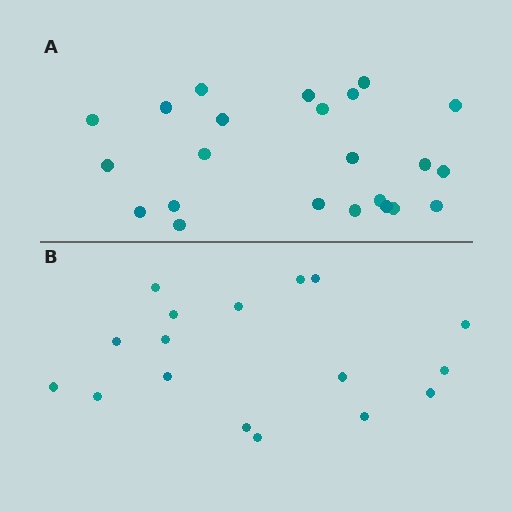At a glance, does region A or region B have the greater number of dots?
Region A (the top region) has more dots.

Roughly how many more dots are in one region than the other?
Region A has about 6 more dots than region B.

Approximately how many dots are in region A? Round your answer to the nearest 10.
About 20 dots. (The exact count is 23, which rounds to 20.)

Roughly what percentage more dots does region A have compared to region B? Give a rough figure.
About 35% more.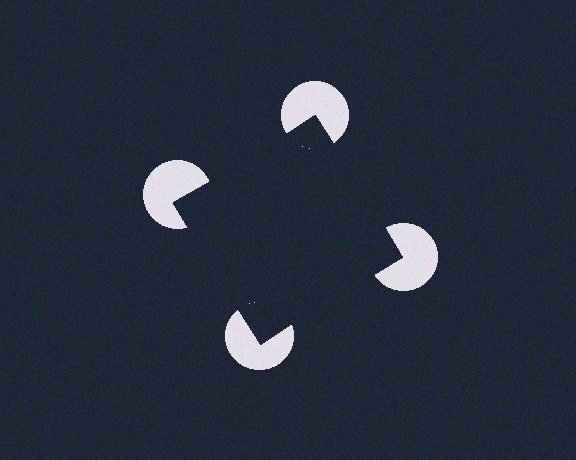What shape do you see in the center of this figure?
An illusory square — its edges are inferred from the aligned wedge cuts in the pac-man discs, not physically drawn.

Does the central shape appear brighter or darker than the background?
It typically appears slightly darker than the background, even though no actual brightness change is drawn.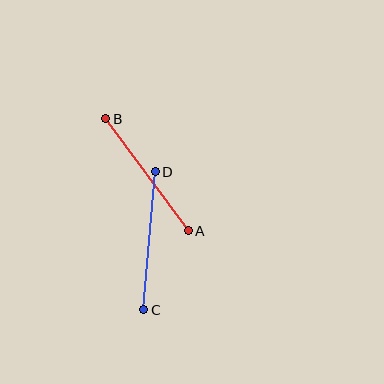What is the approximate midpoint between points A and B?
The midpoint is at approximately (147, 175) pixels.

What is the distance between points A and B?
The distance is approximately 139 pixels.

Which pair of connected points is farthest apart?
Points A and B are farthest apart.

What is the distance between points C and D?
The distance is approximately 138 pixels.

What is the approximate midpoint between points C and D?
The midpoint is at approximately (149, 241) pixels.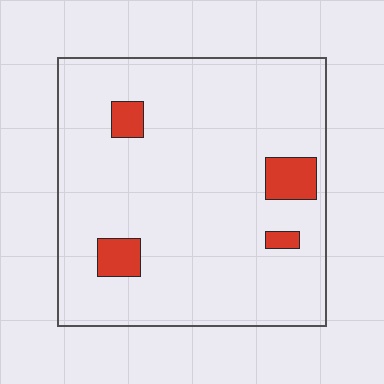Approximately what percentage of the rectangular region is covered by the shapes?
Approximately 10%.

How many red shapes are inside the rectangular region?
4.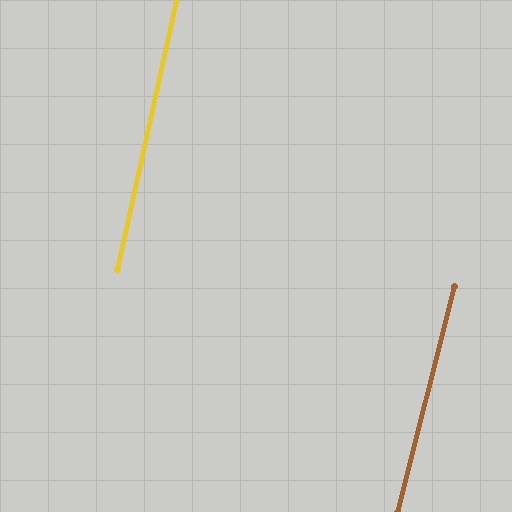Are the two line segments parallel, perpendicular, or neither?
Parallel — their directions differ by only 1.9°.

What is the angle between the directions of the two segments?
Approximately 2 degrees.